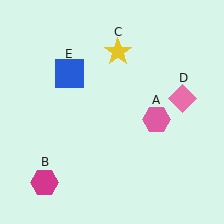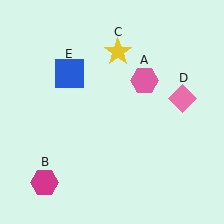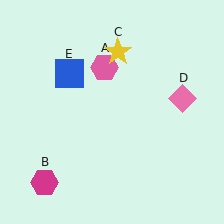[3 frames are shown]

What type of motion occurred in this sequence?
The pink hexagon (object A) rotated counterclockwise around the center of the scene.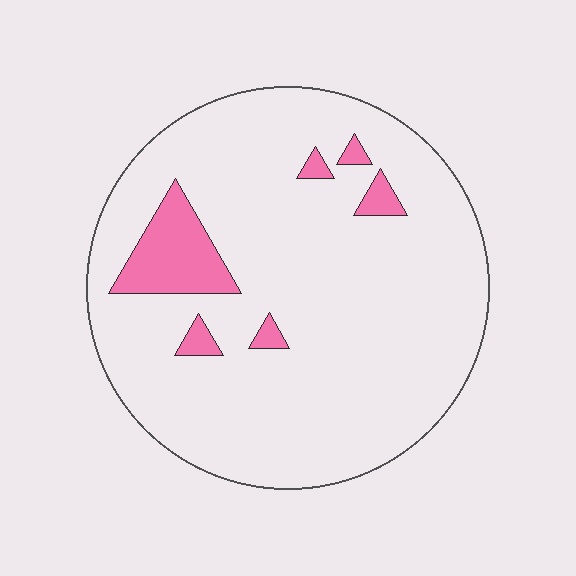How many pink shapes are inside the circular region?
6.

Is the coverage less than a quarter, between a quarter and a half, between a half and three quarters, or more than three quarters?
Less than a quarter.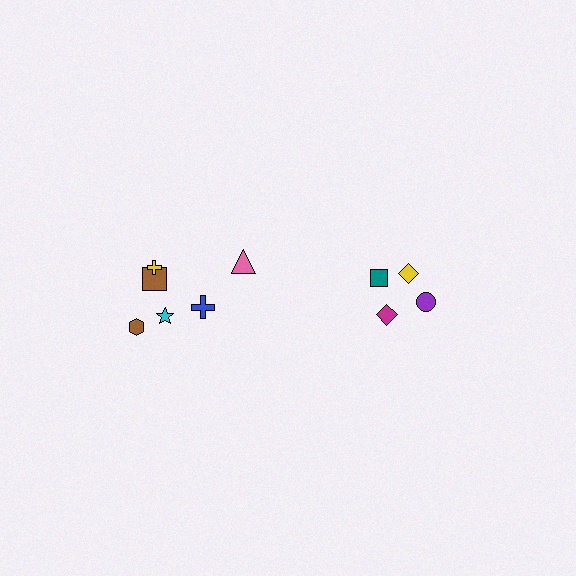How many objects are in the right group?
There are 4 objects.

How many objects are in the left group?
There are 6 objects.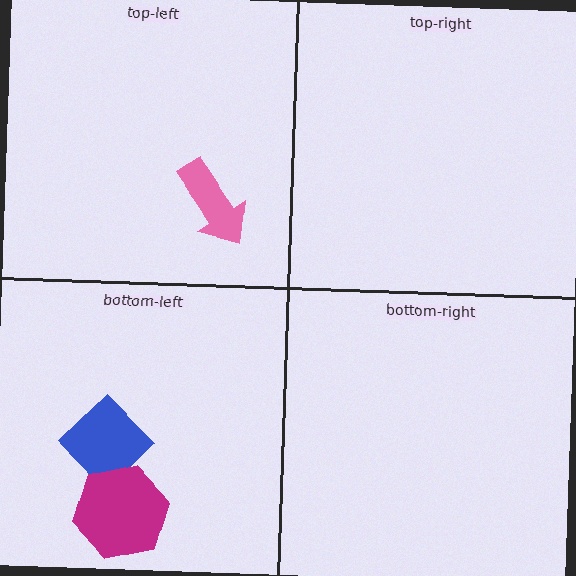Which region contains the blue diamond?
The bottom-left region.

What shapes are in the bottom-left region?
The blue diamond, the magenta hexagon.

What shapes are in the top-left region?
The pink arrow.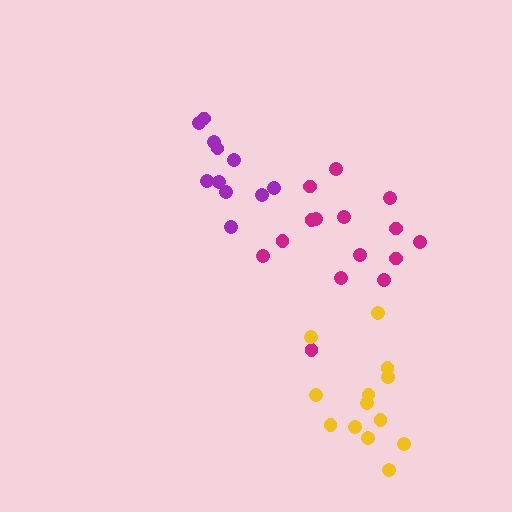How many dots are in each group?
Group 1: 15 dots, Group 2: 13 dots, Group 3: 11 dots (39 total).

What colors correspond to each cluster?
The clusters are colored: magenta, yellow, purple.